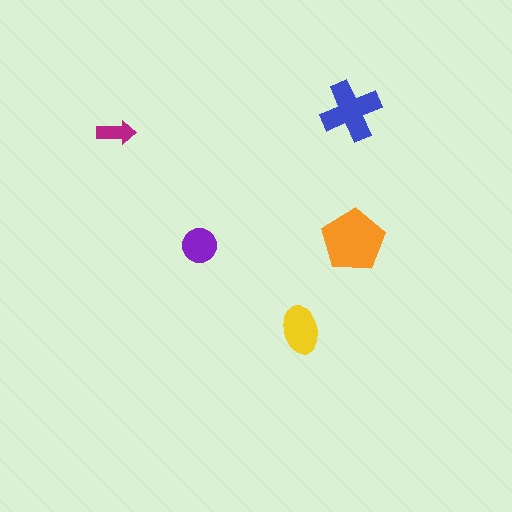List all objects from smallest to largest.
The magenta arrow, the purple circle, the yellow ellipse, the blue cross, the orange pentagon.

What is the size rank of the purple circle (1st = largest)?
4th.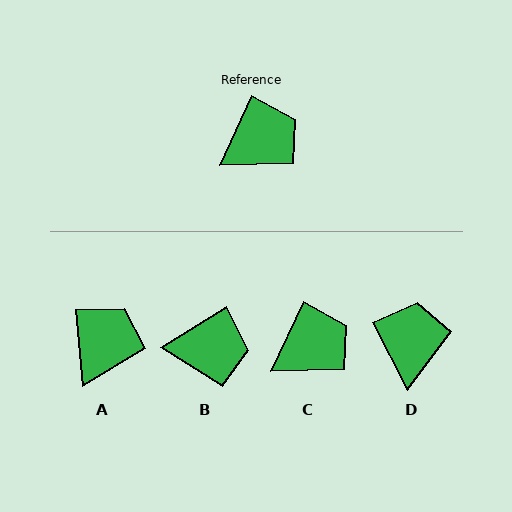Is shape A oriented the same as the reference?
No, it is off by about 30 degrees.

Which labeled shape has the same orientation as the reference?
C.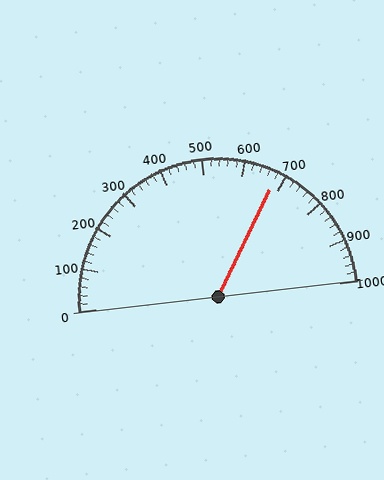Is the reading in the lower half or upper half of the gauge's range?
The reading is in the upper half of the range (0 to 1000).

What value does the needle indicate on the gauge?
The needle indicates approximately 680.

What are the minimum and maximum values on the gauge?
The gauge ranges from 0 to 1000.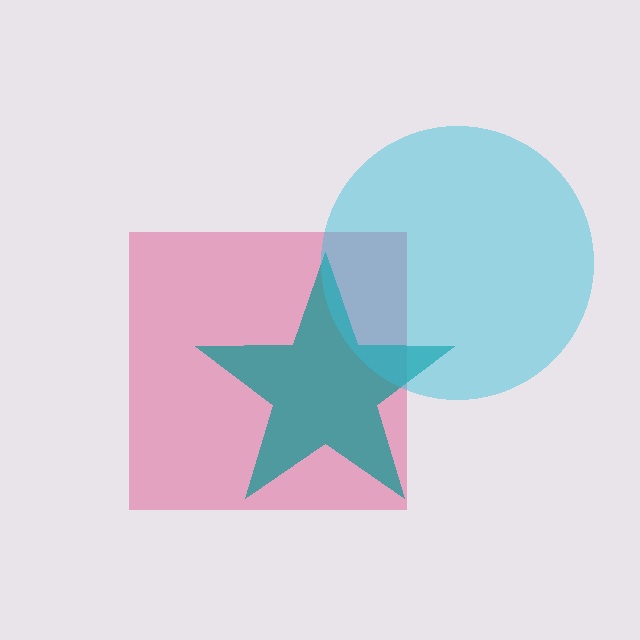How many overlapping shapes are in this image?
There are 3 overlapping shapes in the image.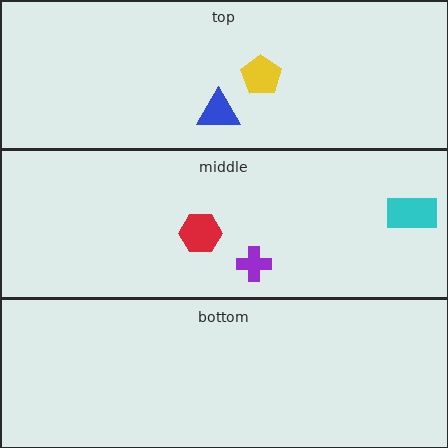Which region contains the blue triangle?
The top region.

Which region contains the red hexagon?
The middle region.